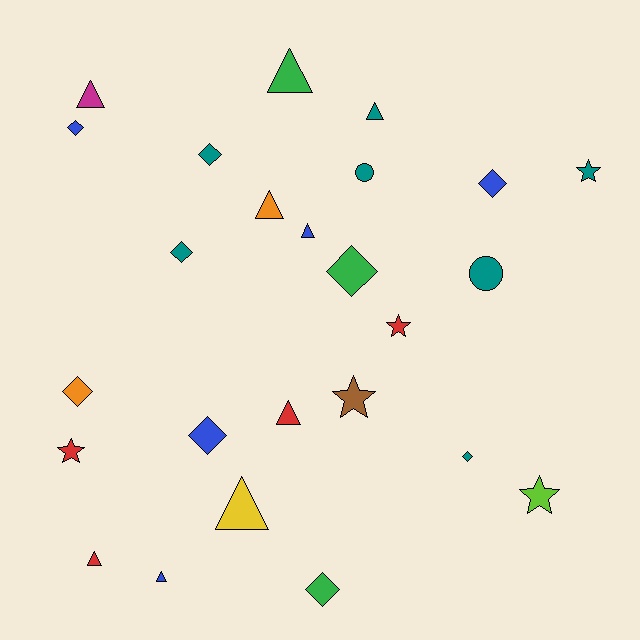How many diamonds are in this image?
There are 9 diamonds.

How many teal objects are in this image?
There are 7 teal objects.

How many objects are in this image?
There are 25 objects.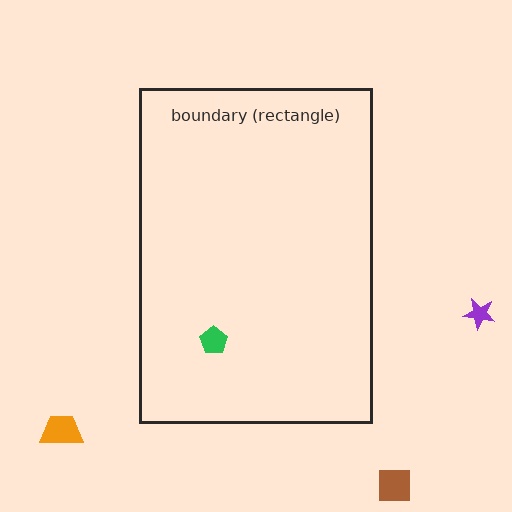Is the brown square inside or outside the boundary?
Outside.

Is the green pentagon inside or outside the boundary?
Inside.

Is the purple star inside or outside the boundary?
Outside.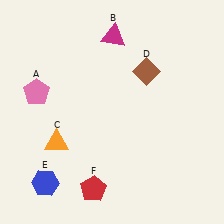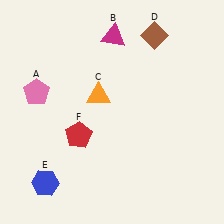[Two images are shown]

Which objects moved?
The objects that moved are: the orange triangle (C), the brown diamond (D), the red pentagon (F).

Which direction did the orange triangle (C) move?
The orange triangle (C) moved up.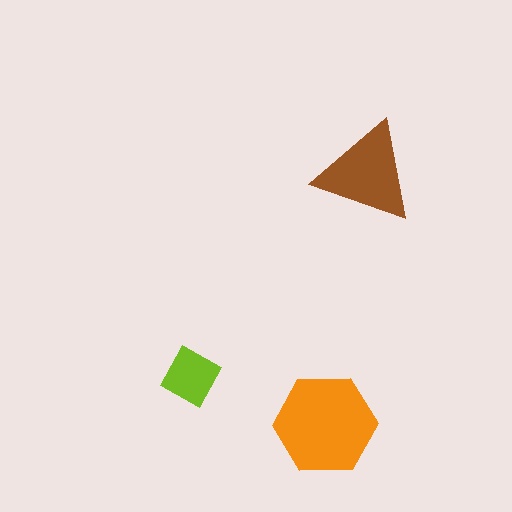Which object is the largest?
The orange hexagon.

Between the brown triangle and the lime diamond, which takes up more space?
The brown triangle.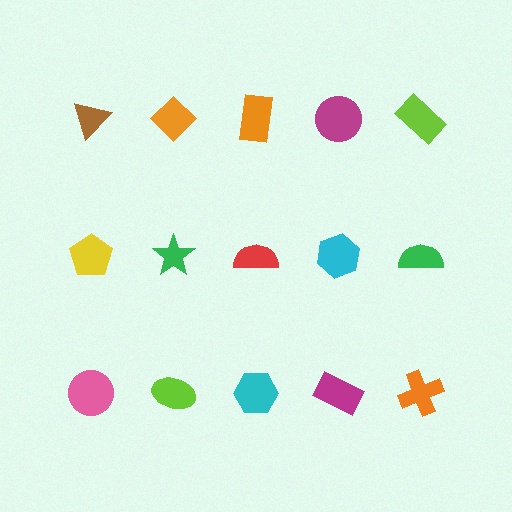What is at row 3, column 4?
A magenta rectangle.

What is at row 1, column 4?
A magenta circle.